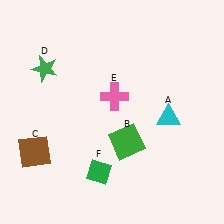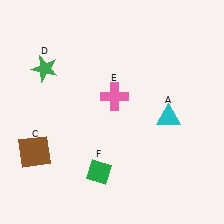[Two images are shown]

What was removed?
The green square (B) was removed in Image 2.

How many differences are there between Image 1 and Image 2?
There is 1 difference between the two images.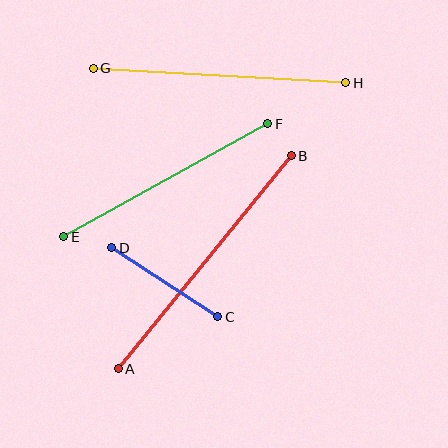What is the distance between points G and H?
The distance is approximately 253 pixels.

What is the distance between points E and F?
The distance is approximately 233 pixels.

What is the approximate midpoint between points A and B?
The midpoint is at approximately (205, 262) pixels.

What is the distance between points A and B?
The distance is approximately 275 pixels.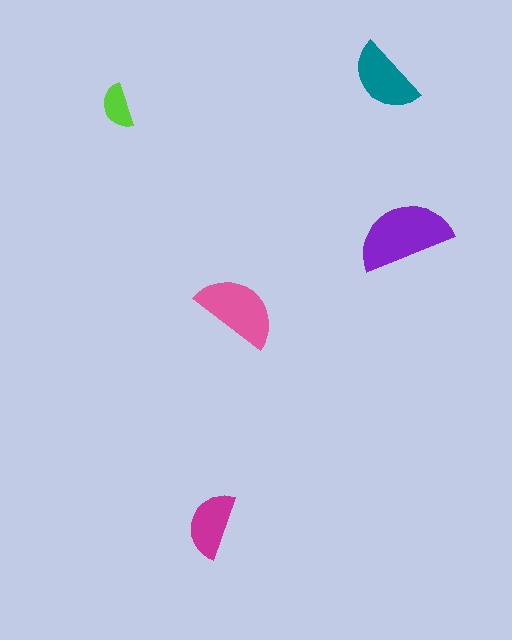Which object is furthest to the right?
The purple semicircle is rightmost.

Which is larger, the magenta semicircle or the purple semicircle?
The purple one.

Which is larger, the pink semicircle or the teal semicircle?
The pink one.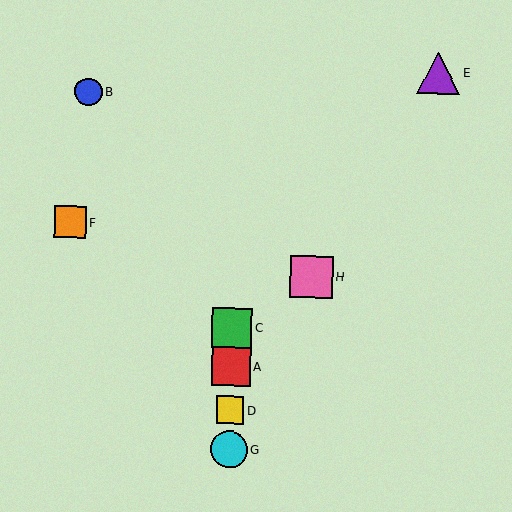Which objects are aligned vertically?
Objects A, C, D, G are aligned vertically.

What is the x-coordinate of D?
Object D is at x≈230.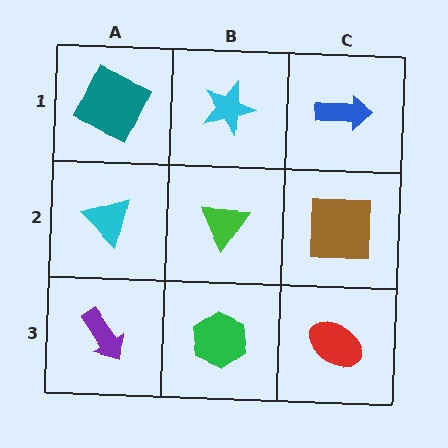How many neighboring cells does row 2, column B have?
4.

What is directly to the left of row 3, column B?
A purple arrow.